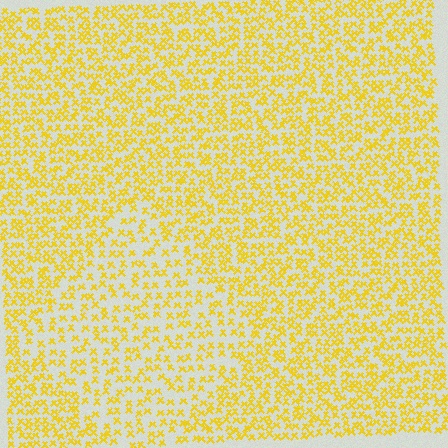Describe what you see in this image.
The image contains small yellow elements arranged at two different densities. A diamond-shaped region is visible where the elements are less densely packed than the surrounding area.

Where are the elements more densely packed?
The elements are more densely packed outside the diamond boundary.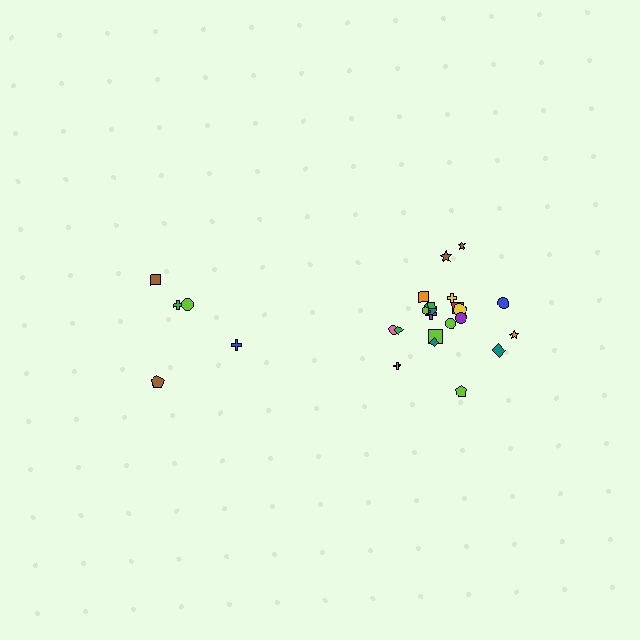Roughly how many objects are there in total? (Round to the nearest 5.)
Roughly 25 objects in total.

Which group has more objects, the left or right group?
The right group.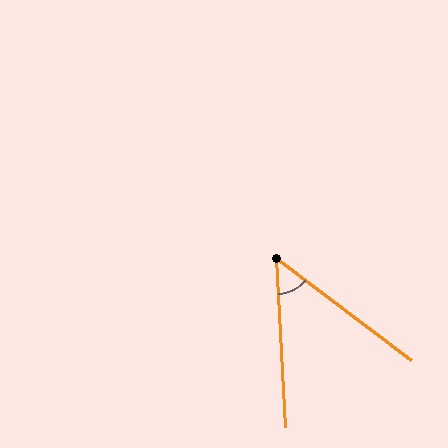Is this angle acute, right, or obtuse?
It is acute.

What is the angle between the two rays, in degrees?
Approximately 50 degrees.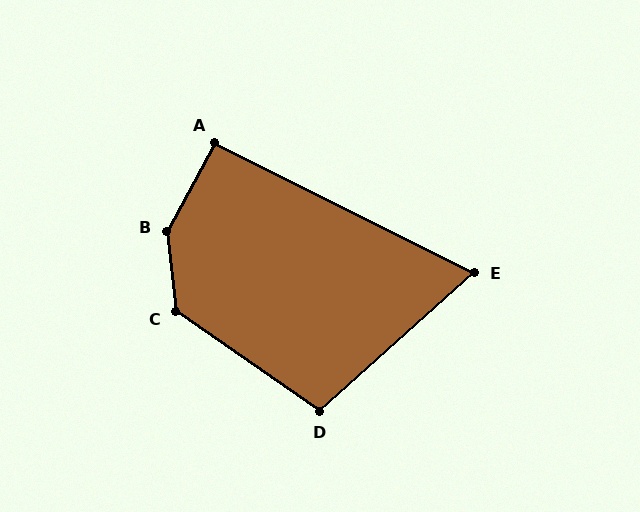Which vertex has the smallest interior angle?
E, at approximately 68 degrees.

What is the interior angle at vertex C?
Approximately 131 degrees (obtuse).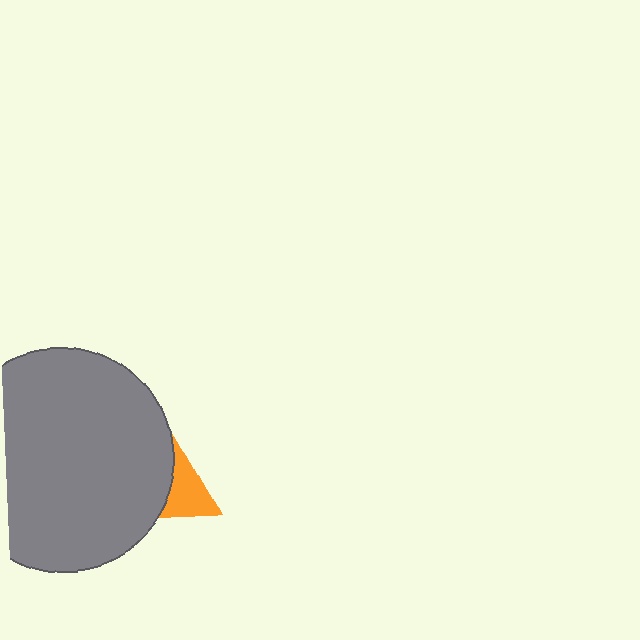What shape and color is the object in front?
The object in front is a gray circle.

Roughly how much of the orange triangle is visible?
A small part of it is visible (roughly 33%).